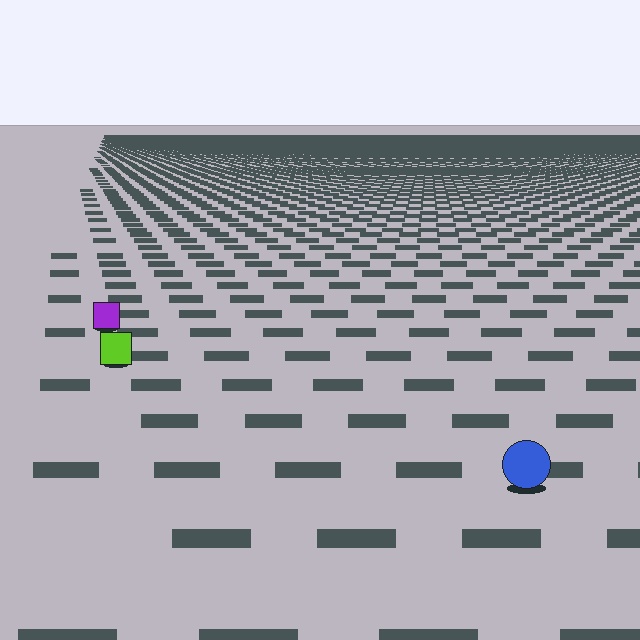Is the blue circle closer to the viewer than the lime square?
Yes. The blue circle is closer — you can tell from the texture gradient: the ground texture is coarser near it.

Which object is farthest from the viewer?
The purple square is farthest from the viewer. It appears smaller and the ground texture around it is denser.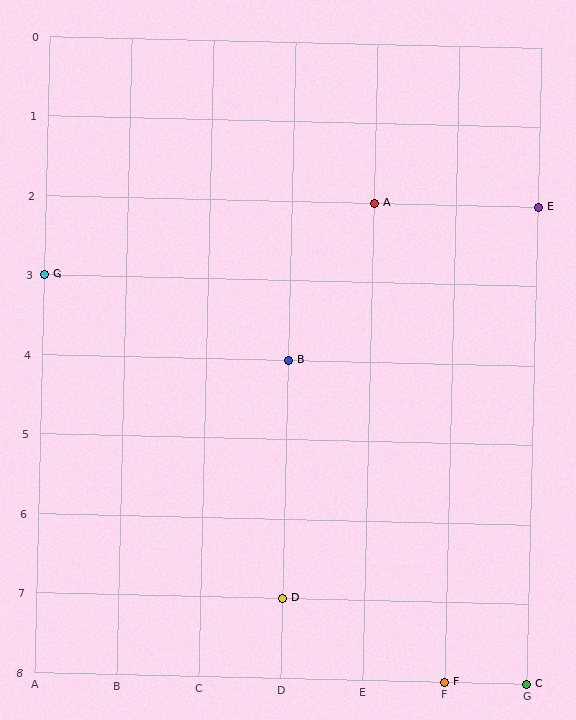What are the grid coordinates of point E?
Point E is at grid coordinates (G, 2).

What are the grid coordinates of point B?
Point B is at grid coordinates (D, 4).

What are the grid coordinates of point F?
Point F is at grid coordinates (F, 8).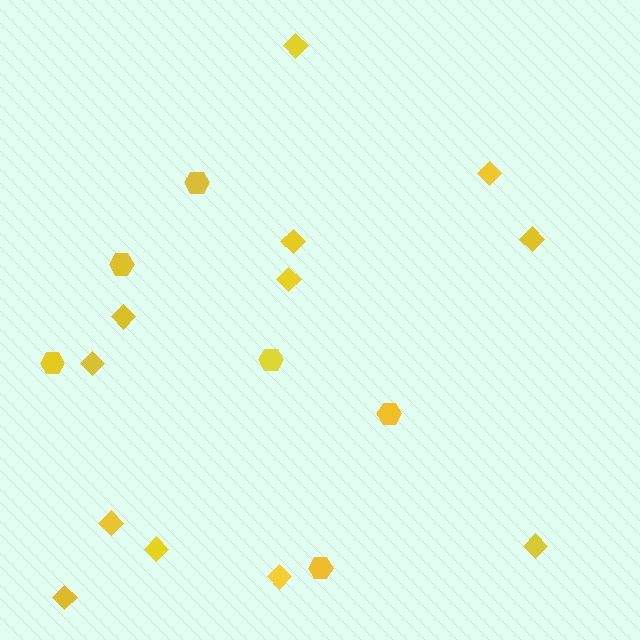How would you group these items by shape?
There are 2 groups: one group of diamonds (12) and one group of hexagons (6).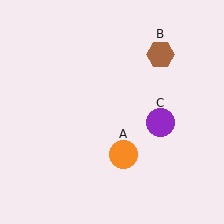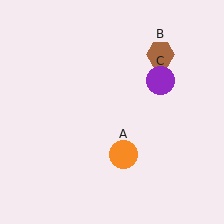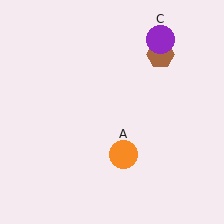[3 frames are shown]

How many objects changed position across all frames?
1 object changed position: purple circle (object C).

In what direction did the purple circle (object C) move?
The purple circle (object C) moved up.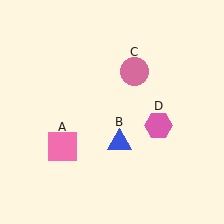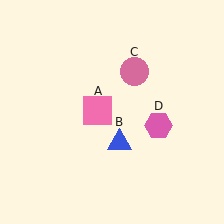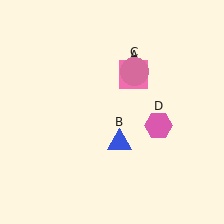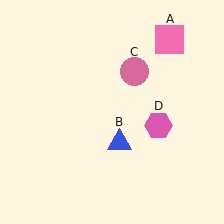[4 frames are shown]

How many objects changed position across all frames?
1 object changed position: pink square (object A).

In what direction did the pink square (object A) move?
The pink square (object A) moved up and to the right.